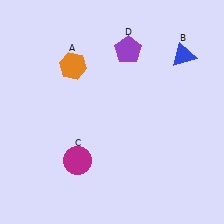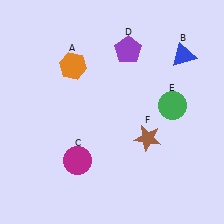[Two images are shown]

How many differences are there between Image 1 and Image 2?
There are 2 differences between the two images.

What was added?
A green circle (E), a brown star (F) were added in Image 2.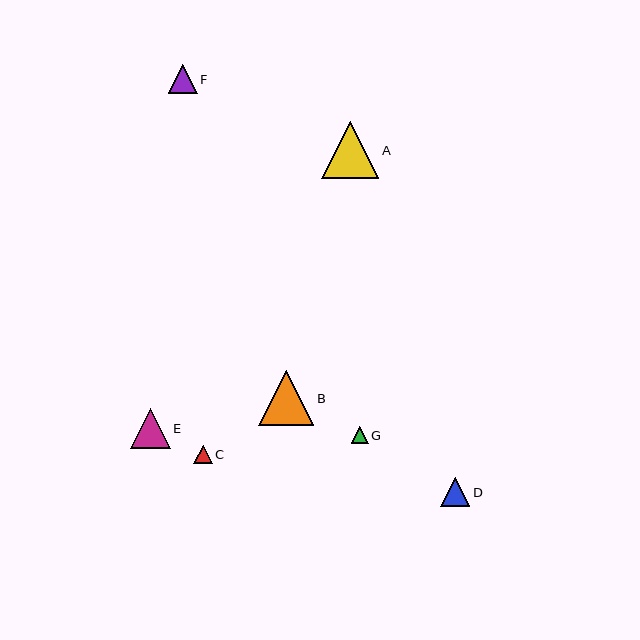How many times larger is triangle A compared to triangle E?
Triangle A is approximately 1.5 times the size of triangle E.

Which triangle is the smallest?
Triangle G is the smallest with a size of approximately 17 pixels.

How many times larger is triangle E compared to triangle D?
Triangle E is approximately 1.4 times the size of triangle D.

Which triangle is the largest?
Triangle A is the largest with a size of approximately 57 pixels.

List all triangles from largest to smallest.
From largest to smallest: A, B, E, D, F, C, G.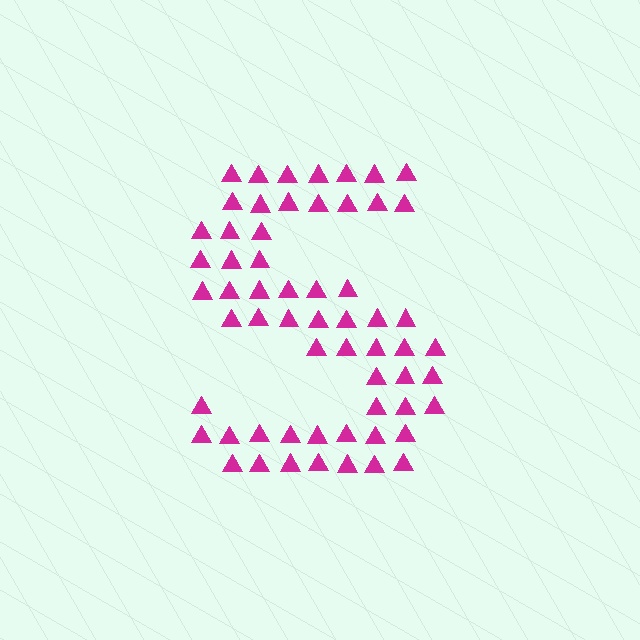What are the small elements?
The small elements are triangles.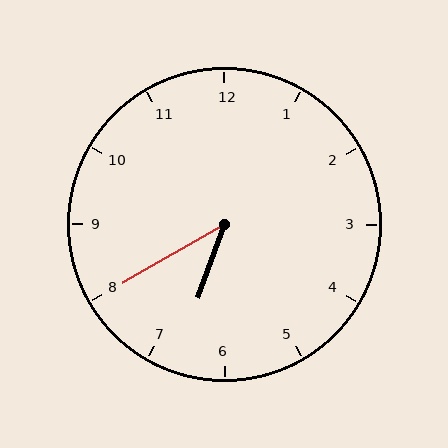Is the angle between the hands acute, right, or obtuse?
It is acute.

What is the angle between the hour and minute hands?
Approximately 40 degrees.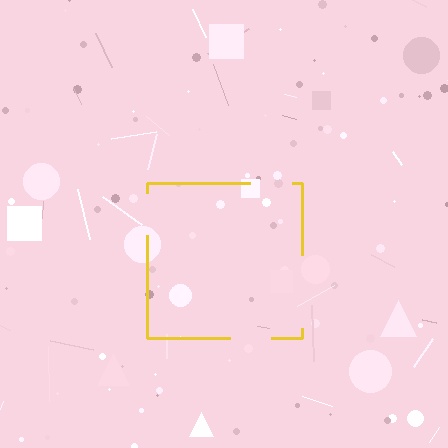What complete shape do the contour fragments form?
The contour fragments form a square.